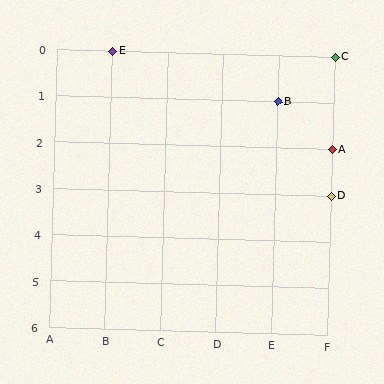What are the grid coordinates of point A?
Point A is at grid coordinates (F, 2).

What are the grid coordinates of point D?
Point D is at grid coordinates (F, 3).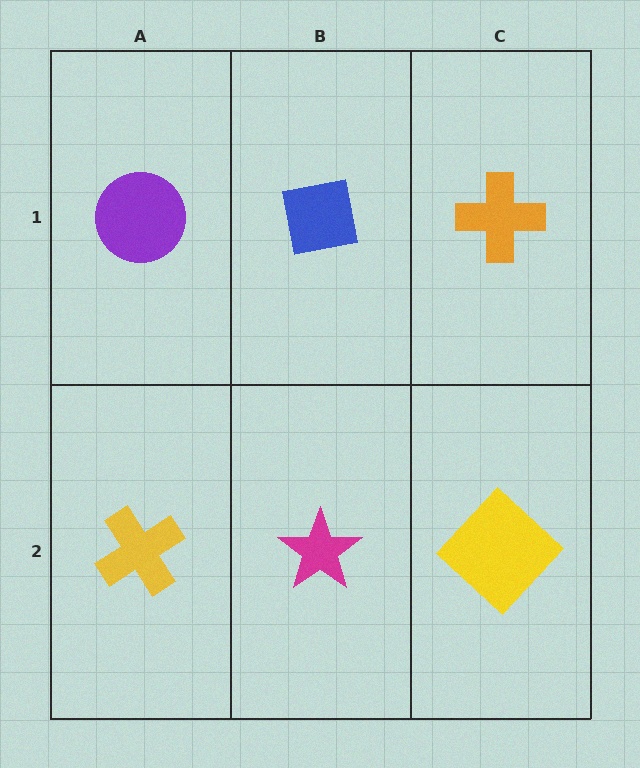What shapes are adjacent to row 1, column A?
A yellow cross (row 2, column A), a blue square (row 1, column B).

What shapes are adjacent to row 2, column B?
A blue square (row 1, column B), a yellow cross (row 2, column A), a yellow diamond (row 2, column C).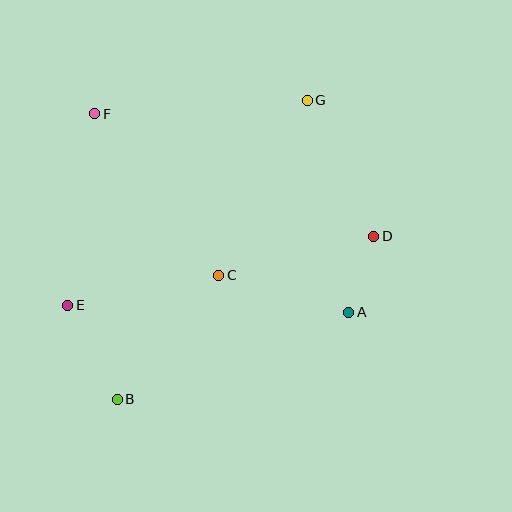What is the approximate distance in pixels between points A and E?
The distance between A and E is approximately 281 pixels.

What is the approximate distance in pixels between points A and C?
The distance between A and C is approximately 135 pixels.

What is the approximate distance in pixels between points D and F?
The distance between D and F is approximately 305 pixels.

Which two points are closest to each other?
Points A and D are closest to each other.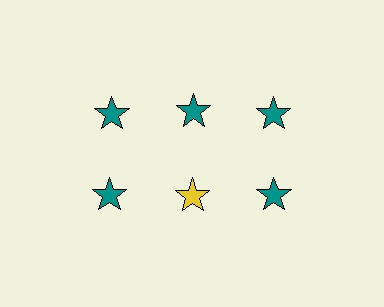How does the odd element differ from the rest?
It has a different color: yellow instead of teal.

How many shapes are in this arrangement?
There are 6 shapes arranged in a grid pattern.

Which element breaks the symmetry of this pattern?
The yellow star in the second row, second from left column breaks the symmetry. All other shapes are teal stars.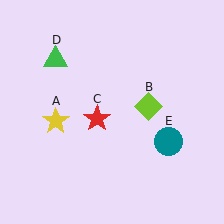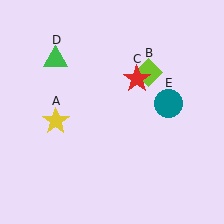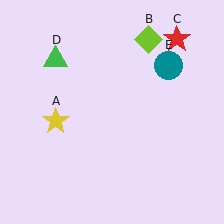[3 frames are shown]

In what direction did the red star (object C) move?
The red star (object C) moved up and to the right.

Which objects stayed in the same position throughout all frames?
Yellow star (object A) and green triangle (object D) remained stationary.